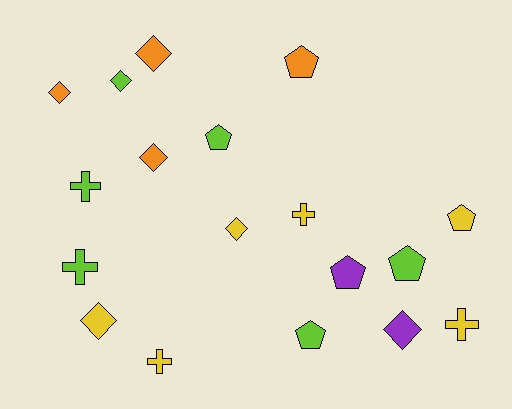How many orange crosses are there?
There are no orange crosses.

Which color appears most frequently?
Yellow, with 6 objects.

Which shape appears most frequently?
Diamond, with 7 objects.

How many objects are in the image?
There are 18 objects.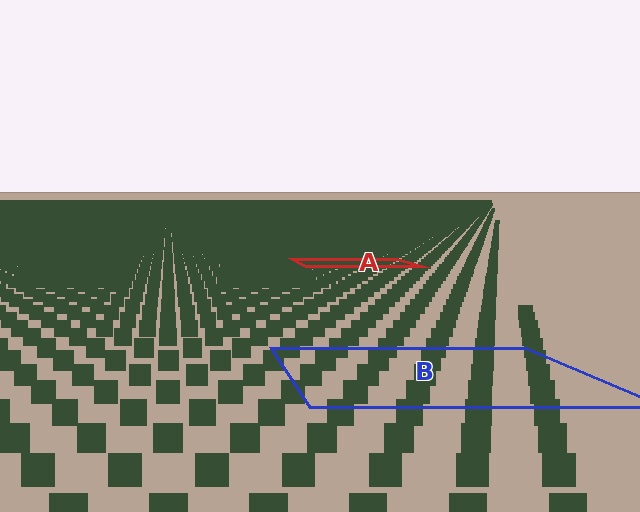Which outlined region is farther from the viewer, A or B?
Region A is farther from the viewer — the texture elements inside it appear smaller and more densely packed.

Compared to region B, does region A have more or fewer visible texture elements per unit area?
Region A has more texture elements per unit area — they are packed more densely because it is farther away.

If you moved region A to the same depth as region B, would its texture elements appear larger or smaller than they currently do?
They would appear larger. At a closer depth, the same texture elements are projected at a bigger on-screen size.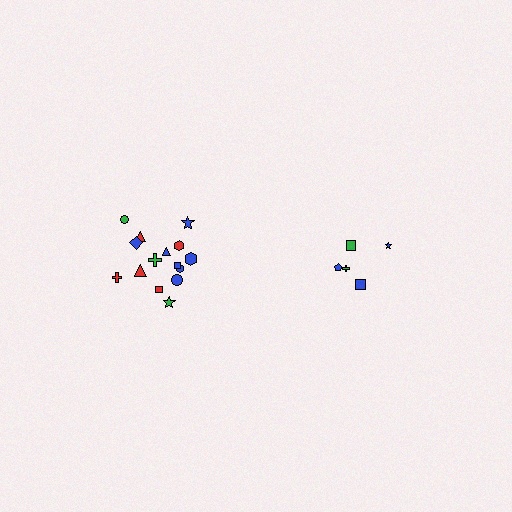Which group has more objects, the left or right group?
The left group.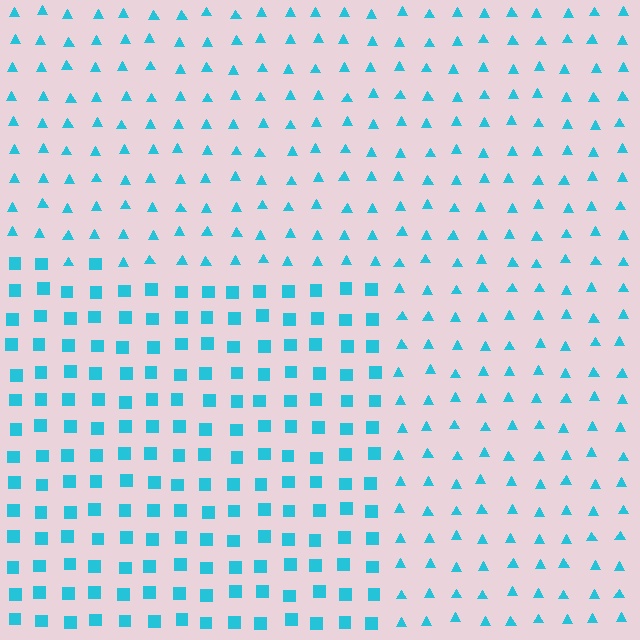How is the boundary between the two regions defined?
The boundary is defined by a change in element shape: squares inside vs. triangles outside. All elements share the same color and spacing.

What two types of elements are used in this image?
The image uses squares inside the rectangle region and triangles outside it.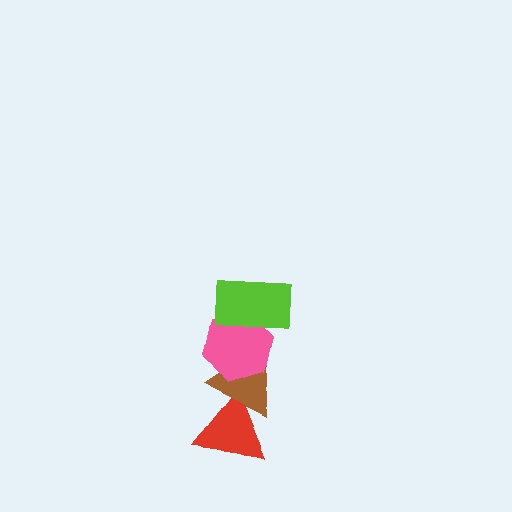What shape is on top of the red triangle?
The brown triangle is on top of the red triangle.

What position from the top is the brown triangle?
The brown triangle is 3rd from the top.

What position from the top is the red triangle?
The red triangle is 4th from the top.